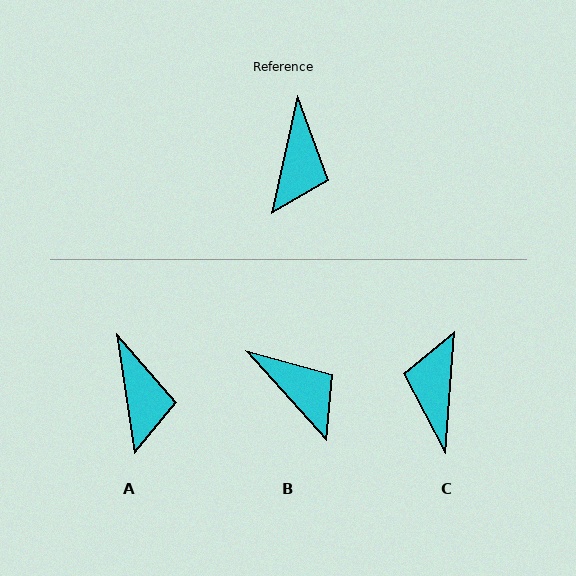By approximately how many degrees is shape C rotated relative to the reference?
Approximately 172 degrees clockwise.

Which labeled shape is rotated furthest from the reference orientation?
C, about 172 degrees away.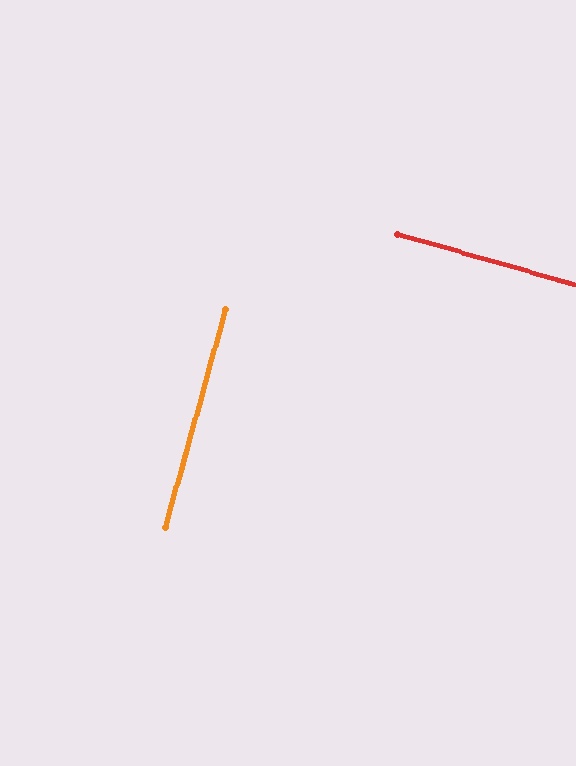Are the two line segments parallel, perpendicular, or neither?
Perpendicular — they meet at approximately 90°.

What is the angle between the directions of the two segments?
Approximately 90 degrees.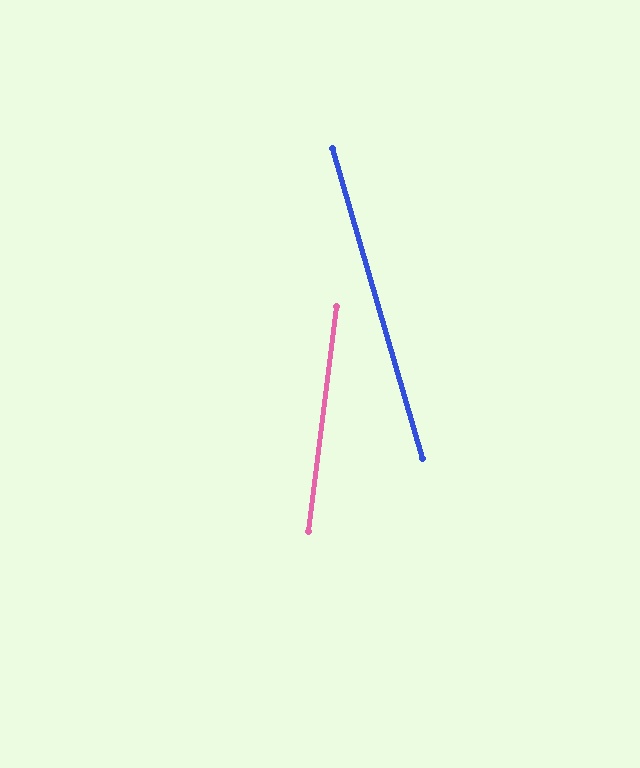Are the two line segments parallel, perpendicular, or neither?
Neither parallel nor perpendicular — they differ by about 23°.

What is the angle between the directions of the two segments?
Approximately 23 degrees.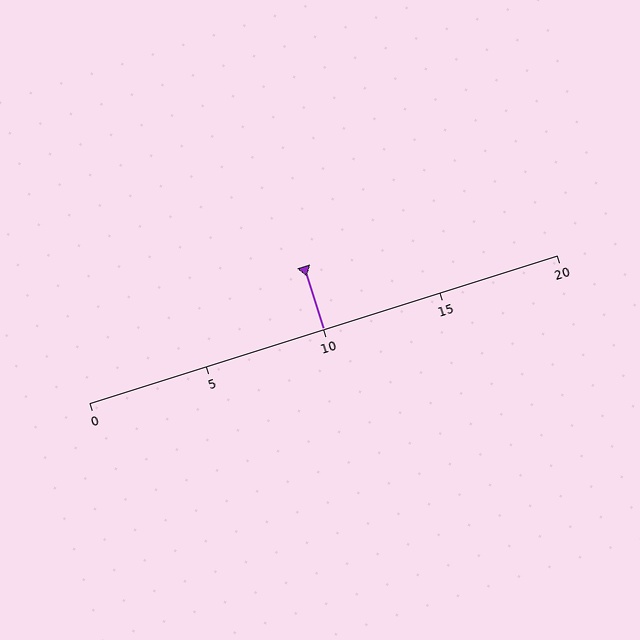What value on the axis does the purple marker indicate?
The marker indicates approximately 10.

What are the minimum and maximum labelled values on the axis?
The axis runs from 0 to 20.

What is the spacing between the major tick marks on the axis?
The major ticks are spaced 5 apart.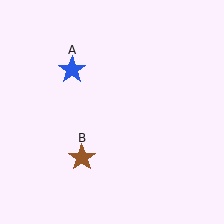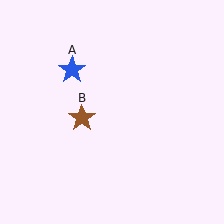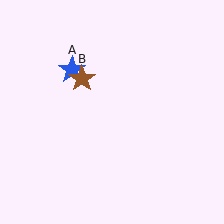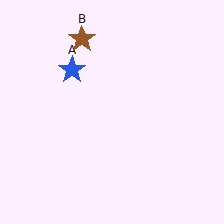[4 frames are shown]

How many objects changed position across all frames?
1 object changed position: brown star (object B).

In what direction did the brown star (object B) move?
The brown star (object B) moved up.